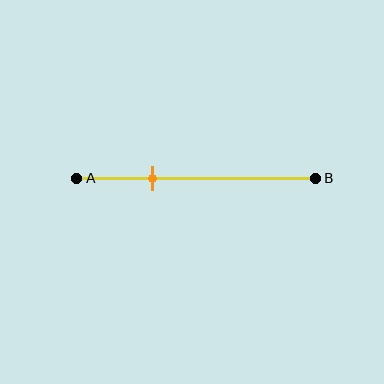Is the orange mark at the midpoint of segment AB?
No, the mark is at about 30% from A, not at the 50% midpoint.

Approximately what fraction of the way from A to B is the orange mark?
The orange mark is approximately 30% of the way from A to B.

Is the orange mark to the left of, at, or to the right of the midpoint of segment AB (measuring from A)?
The orange mark is to the left of the midpoint of segment AB.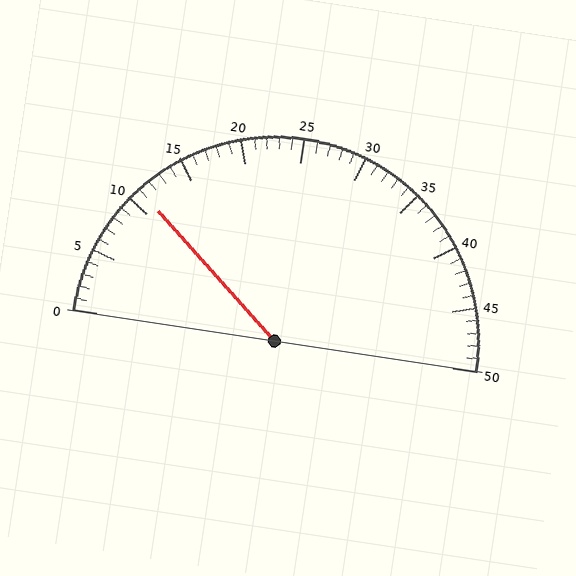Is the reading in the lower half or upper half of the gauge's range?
The reading is in the lower half of the range (0 to 50).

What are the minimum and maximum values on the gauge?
The gauge ranges from 0 to 50.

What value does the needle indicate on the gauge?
The needle indicates approximately 11.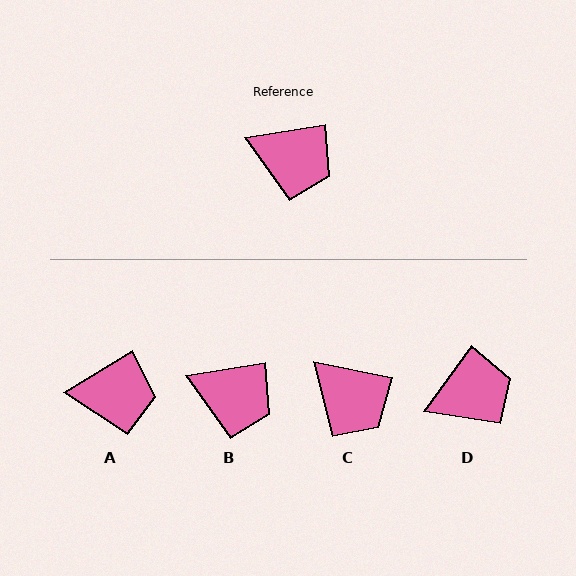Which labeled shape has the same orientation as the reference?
B.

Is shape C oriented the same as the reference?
No, it is off by about 21 degrees.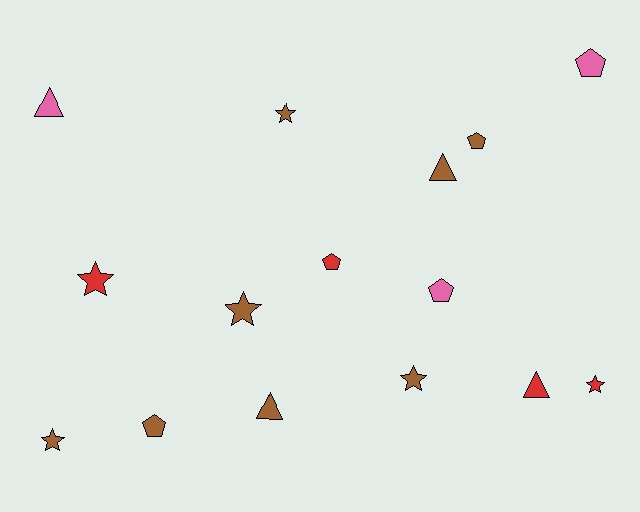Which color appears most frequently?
Brown, with 8 objects.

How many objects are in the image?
There are 15 objects.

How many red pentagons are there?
There is 1 red pentagon.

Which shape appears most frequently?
Star, with 6 objects.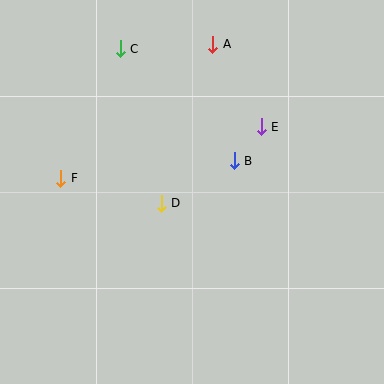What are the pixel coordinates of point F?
Point F is at (61, 178).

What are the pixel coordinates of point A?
Point A is at (213, 44).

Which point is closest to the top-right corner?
Point E is closest to the top-right corner.